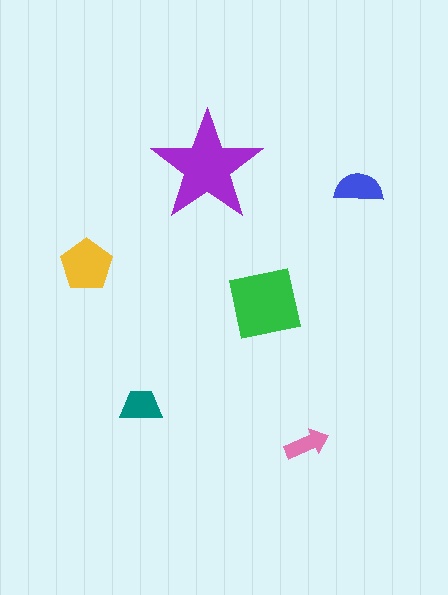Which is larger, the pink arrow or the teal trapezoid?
The teal trapezoid.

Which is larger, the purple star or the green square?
The purple star.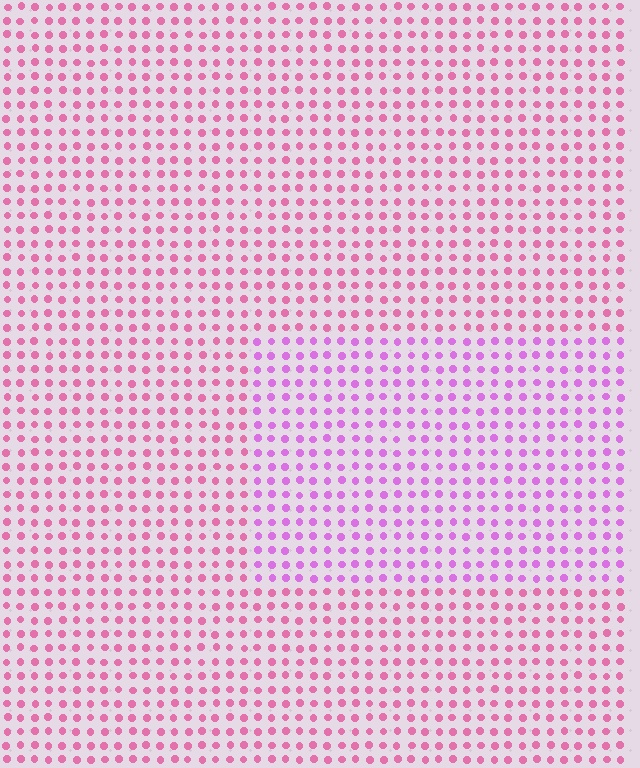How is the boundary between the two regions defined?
The boundary is defined purely by a slight shift in hue (about 34 degrees). Spacing, size, and orientation are identical on both sides.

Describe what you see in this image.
The image is filled with small pink elements in a uniform arrangement. A rectangle-shaped region is visible where the elements are tinted to a slightly different hue, forming a subtle color boundary.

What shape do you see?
I see a rectangle.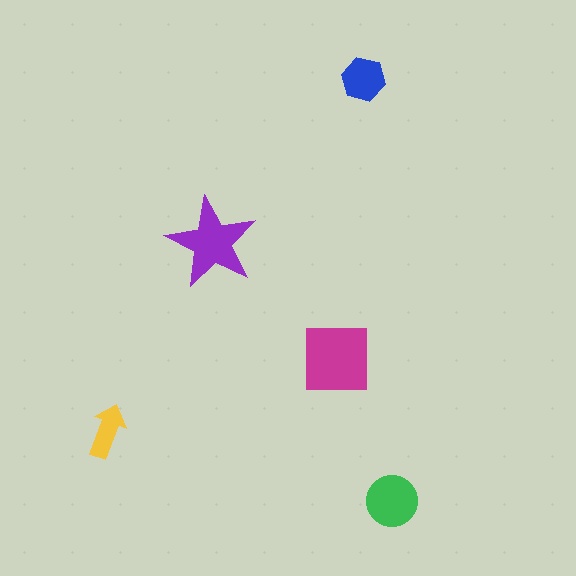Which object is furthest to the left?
The yellow arrow is leftmost.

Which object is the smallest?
The yellow arrow.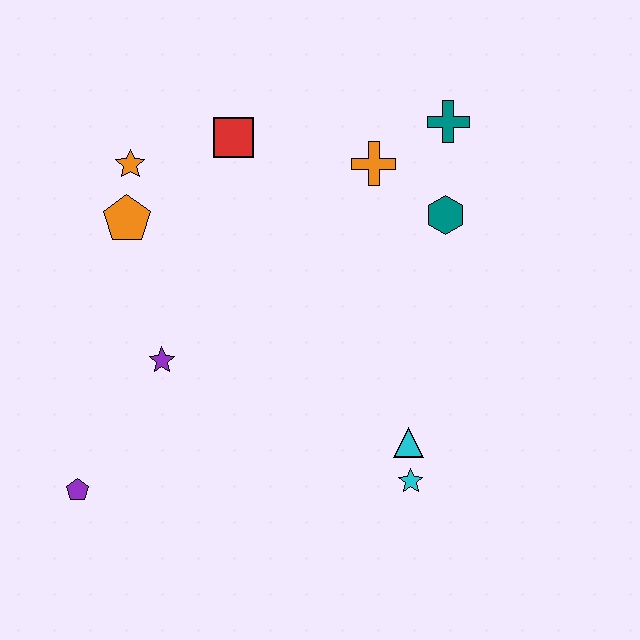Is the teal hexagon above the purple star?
Yes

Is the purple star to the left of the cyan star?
Yes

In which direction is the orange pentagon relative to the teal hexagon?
The orange pentagon is to the left of the teal hexagon.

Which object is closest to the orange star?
The orange pentagon is closest to the orange star.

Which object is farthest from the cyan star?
The orange star is farthest from the cyan star.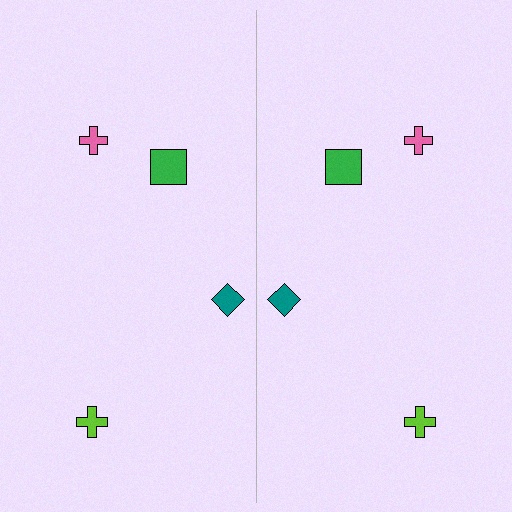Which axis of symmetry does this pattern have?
The pattern has a vertical axis of symmetry running through the center of the image.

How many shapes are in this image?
There are 8 shapes in this image.